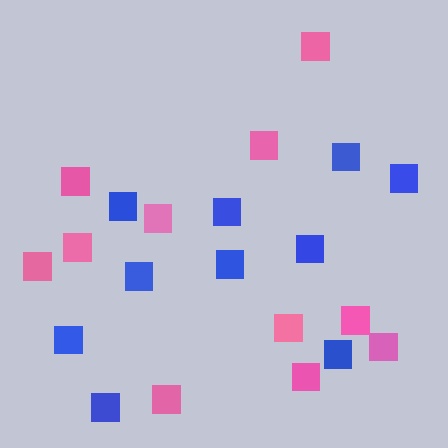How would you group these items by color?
There are 2 groups: one group of blue squares (10) and one group of pink squares (11).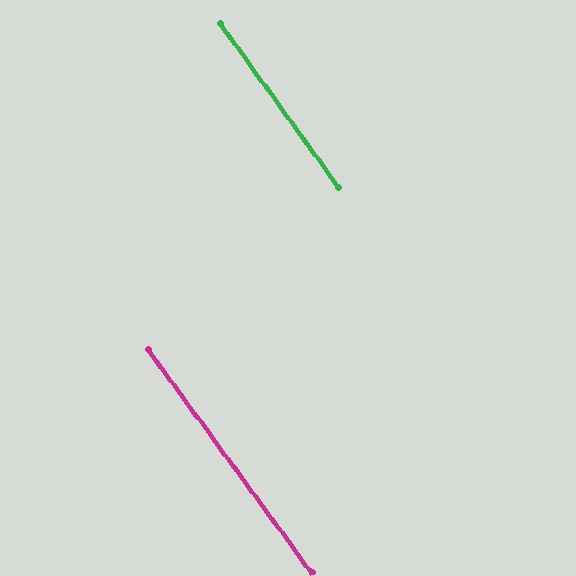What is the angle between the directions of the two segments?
Approximately 0 degrees.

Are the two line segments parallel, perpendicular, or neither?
Parallel — their directions differ by only 0.4°.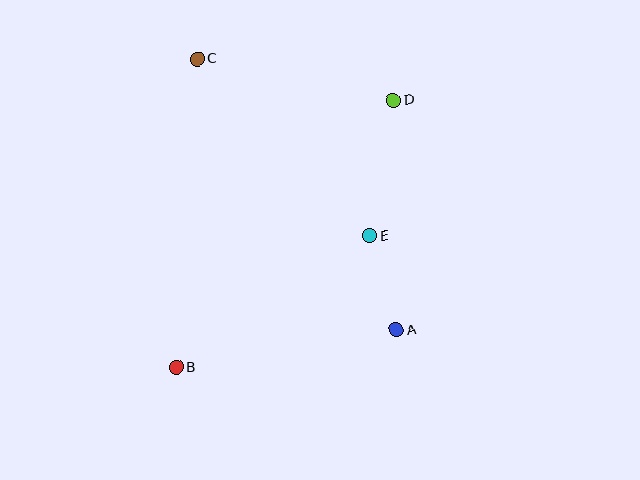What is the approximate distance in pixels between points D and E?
The distance between D and E is approximately 138 pixels.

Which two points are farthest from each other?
Points B and D are farthest from each other.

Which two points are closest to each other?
Points A and E are closest to each other.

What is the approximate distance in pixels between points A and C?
The distance between A and C is approximately 336 pixels.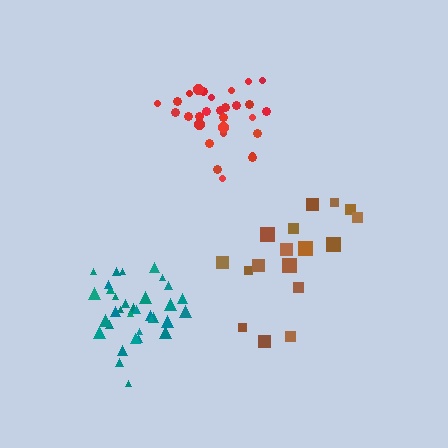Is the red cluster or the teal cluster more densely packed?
Teal.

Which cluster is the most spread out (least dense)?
Brown.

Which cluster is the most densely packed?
Teal.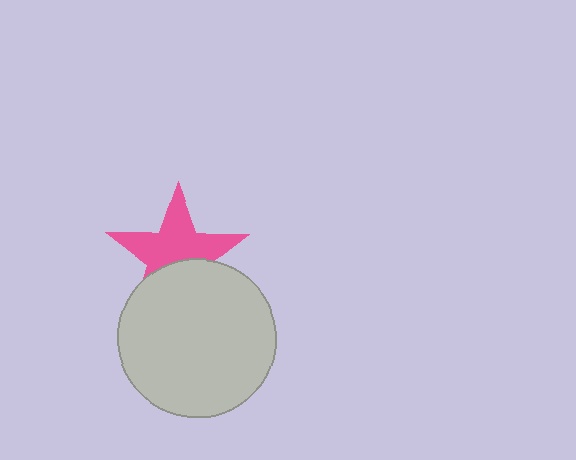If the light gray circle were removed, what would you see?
You would see the complete pink star.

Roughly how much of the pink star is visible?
About half of it is visible (roughly 60%).